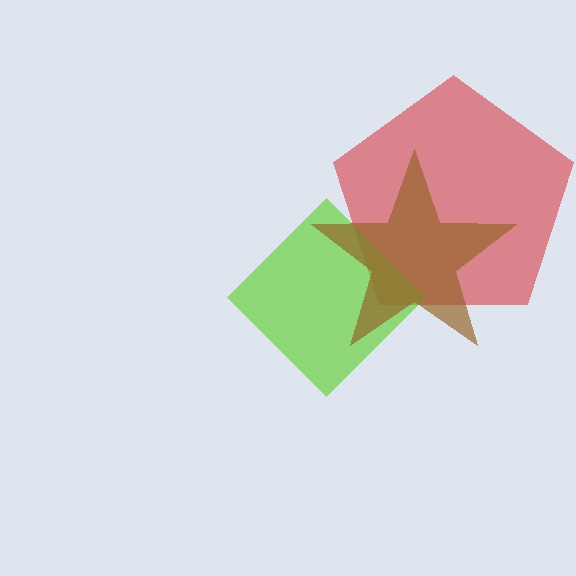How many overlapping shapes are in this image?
There are 3 overlapping shapes in the image.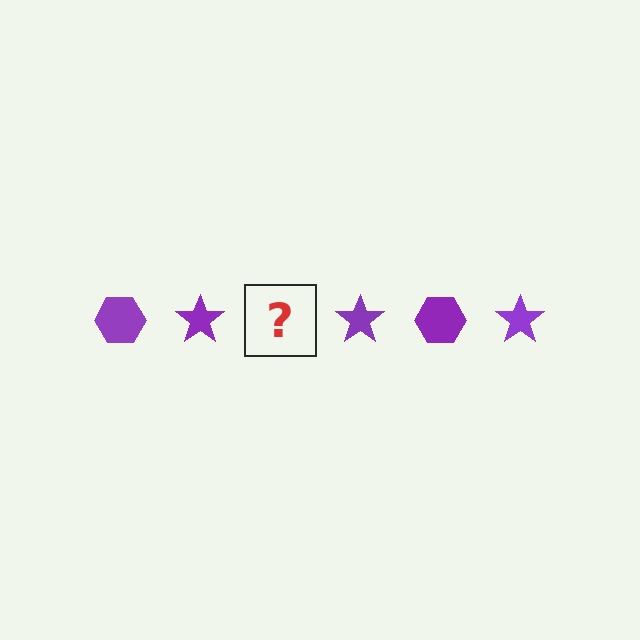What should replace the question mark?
The question mark should be replaced with a purple hexagon.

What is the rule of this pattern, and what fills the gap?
The rule is that the pattern cycles through hexagon, star shapes in purple. The gap should be filled with a purple hexagon.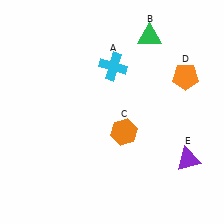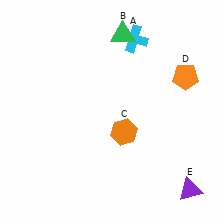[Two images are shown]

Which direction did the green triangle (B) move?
The green triangle (B) moved left.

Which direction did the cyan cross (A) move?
The cyan cross (A) moved up.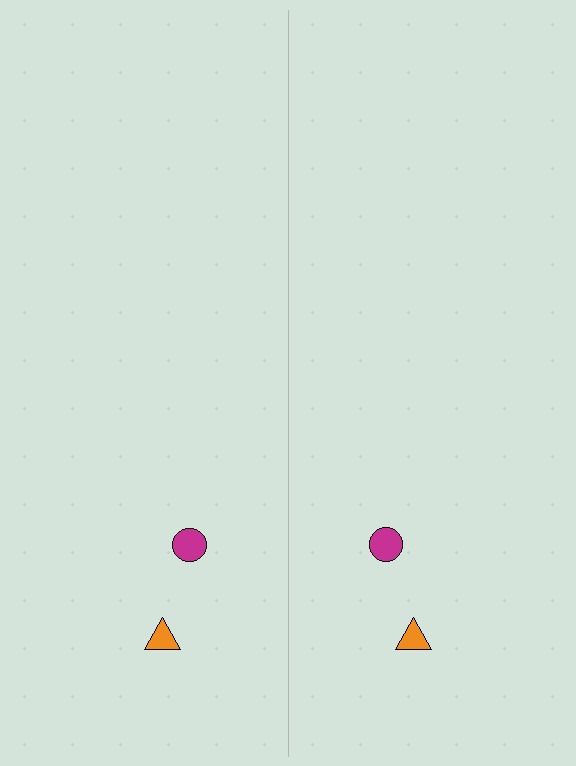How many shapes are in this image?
There are 4 shapes in this image.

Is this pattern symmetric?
Yes, this pattern has bilateral (reflection) symmetry.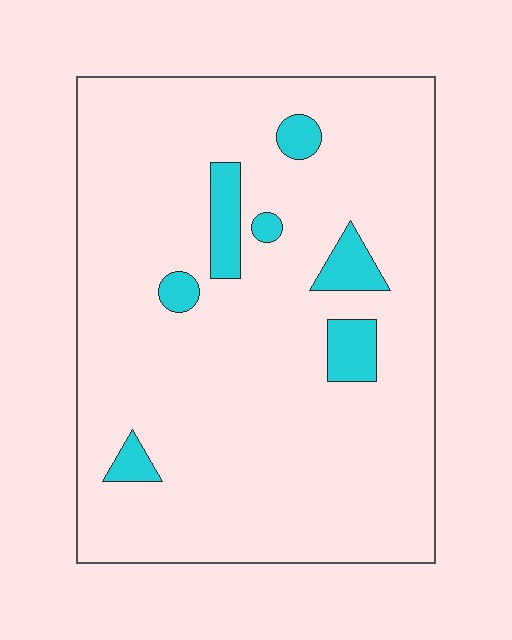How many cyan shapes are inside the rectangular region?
7.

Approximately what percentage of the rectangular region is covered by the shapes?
Approximately 10%.